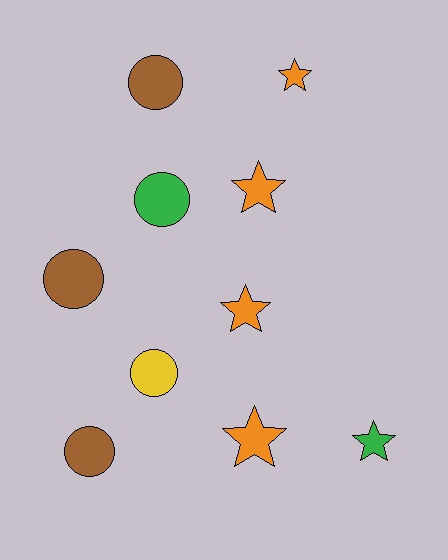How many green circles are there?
There is 1 green circle.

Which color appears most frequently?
Orange, with 4 objects.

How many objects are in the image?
There are 10 objects.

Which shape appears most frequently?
Circle, with 5 objects.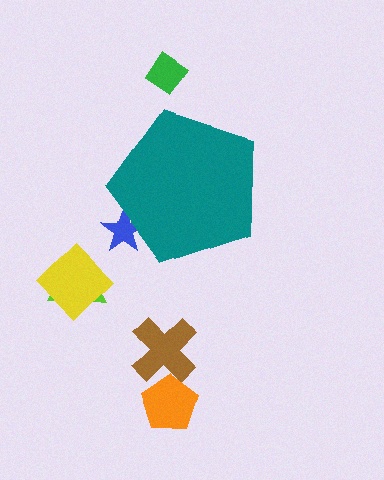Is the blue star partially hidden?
Yes, the blue star is partially hidden behind the teal pentagon.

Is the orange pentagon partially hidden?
No, the orange pentagon is fully visible.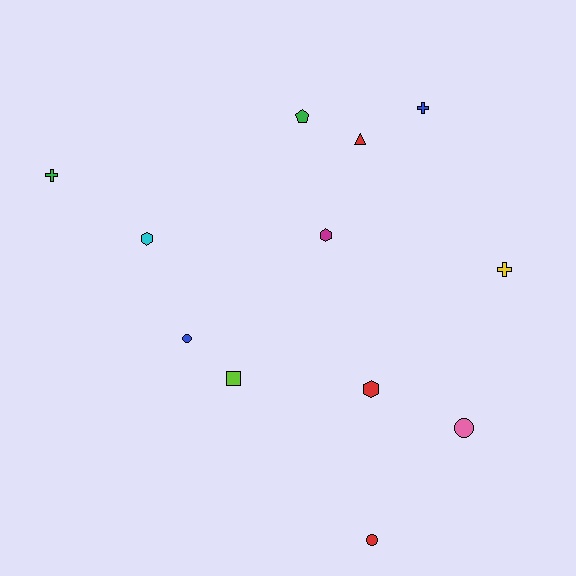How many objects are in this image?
There are 12 objects.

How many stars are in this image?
There are no stars.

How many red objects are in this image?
There are 3 red objects.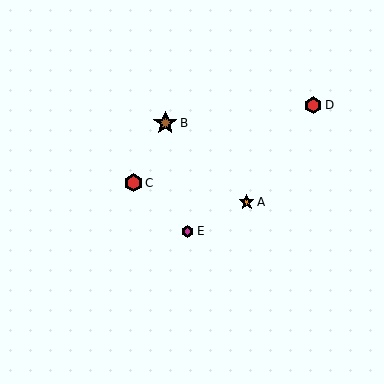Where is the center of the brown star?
The center of the brown star is at (165, 123).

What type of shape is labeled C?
Shape C is a red hexagon.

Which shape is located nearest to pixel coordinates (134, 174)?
The red hexagon (labeled C) at (133, 183) is nearest to that location.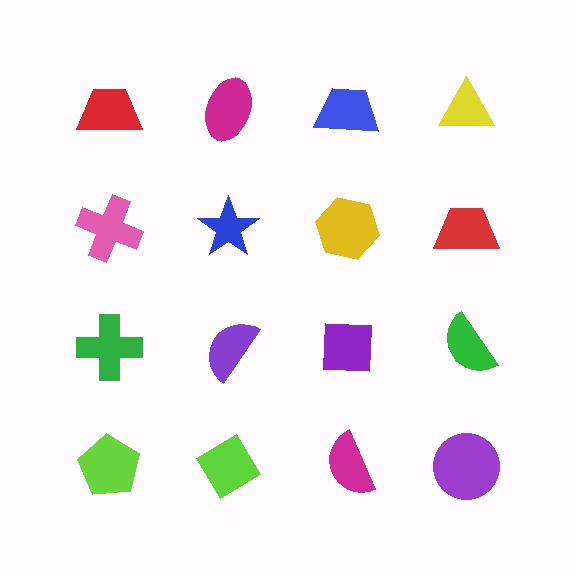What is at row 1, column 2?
A magenta ellipse.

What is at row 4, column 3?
A magenta semicircle.